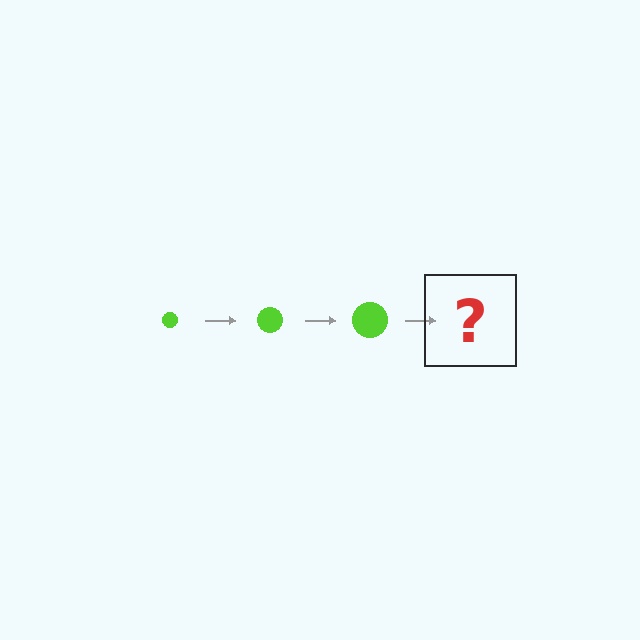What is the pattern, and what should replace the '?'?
The pattern is that the circle gets progressively larger each step. The '?' should be a lime circle, larger than the previous one.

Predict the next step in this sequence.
The next step is a lime circle, larger than the previous one.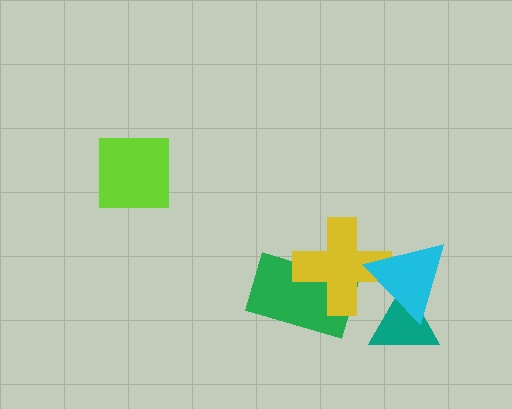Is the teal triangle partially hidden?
Yes, it is partially covered by another shape.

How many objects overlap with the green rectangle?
1 object overlaps with the green rectangle.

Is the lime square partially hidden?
No, no other shape covers it.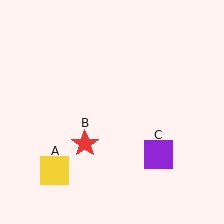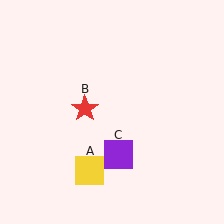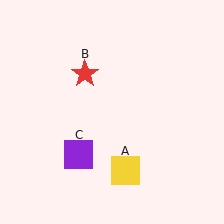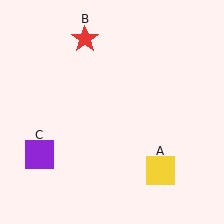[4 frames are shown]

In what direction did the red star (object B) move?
The red star (object B) moved up.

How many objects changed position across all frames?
3 objects changed position: yellow square (object A), red star (object B), purple square (object C).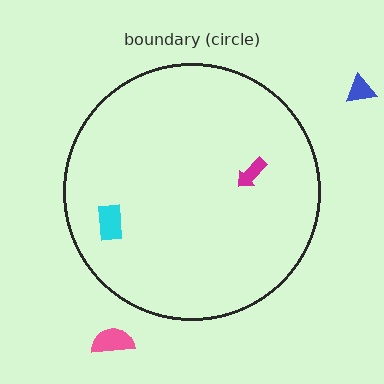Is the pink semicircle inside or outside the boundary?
Outside.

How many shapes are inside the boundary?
2 inside, 2 outside.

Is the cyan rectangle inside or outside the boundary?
Inside.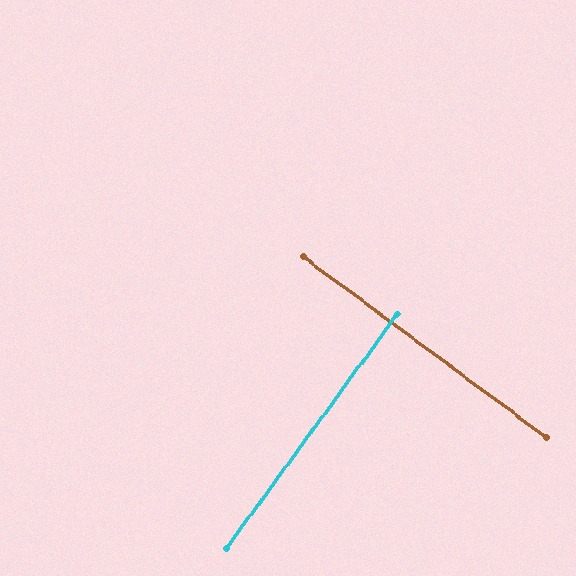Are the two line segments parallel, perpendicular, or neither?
Perpendicular — they meet at approximately 90°.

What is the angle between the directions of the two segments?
Approximately 90 degrees.